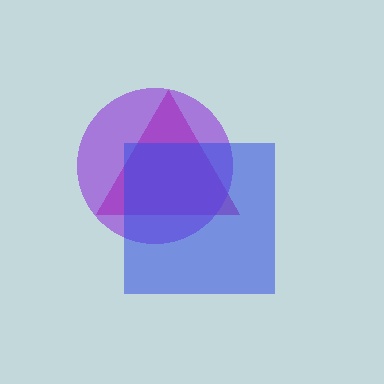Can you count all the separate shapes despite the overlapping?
Yes, there are 3 separate shapes.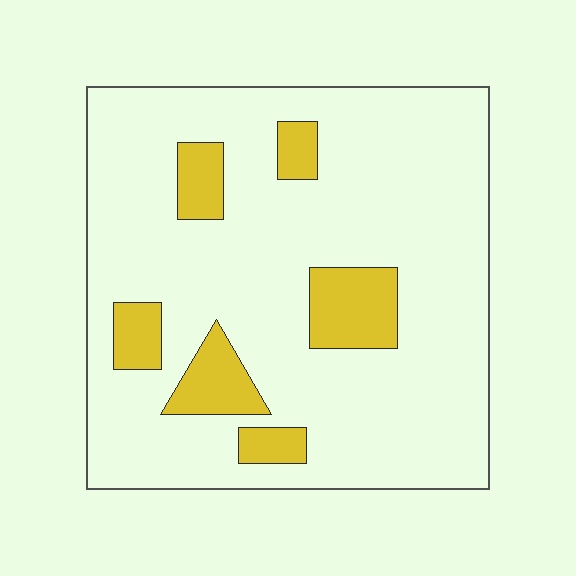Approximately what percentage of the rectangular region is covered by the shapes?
Approximately 15%.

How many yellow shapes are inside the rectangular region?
6.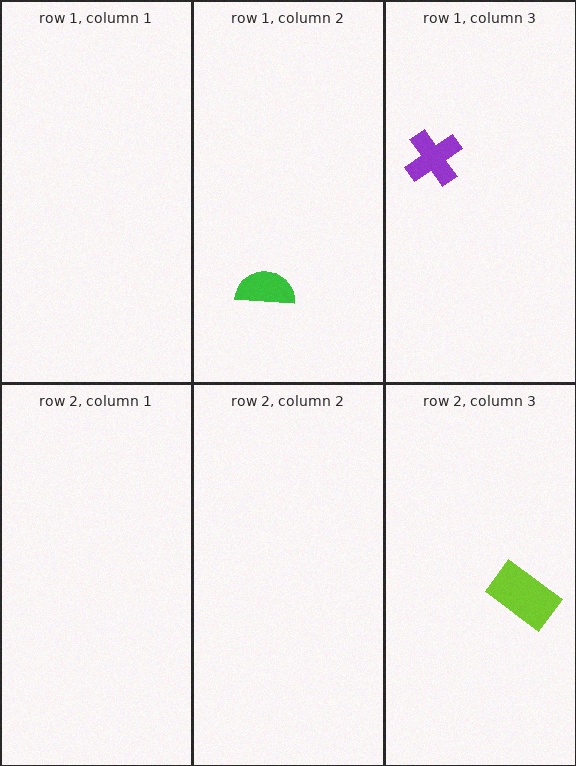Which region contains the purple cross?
The row 1, column 3 region.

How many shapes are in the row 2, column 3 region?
1.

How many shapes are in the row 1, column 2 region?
1.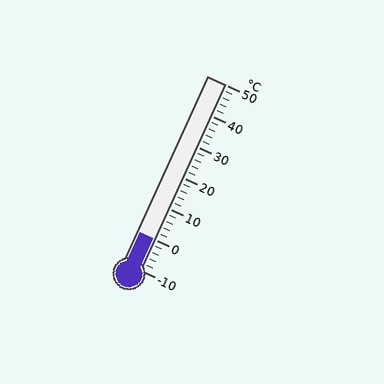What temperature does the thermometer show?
The thermometer shows approximately 0°C.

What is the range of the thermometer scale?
The thermometer scale ranges from -10°C to 50°C.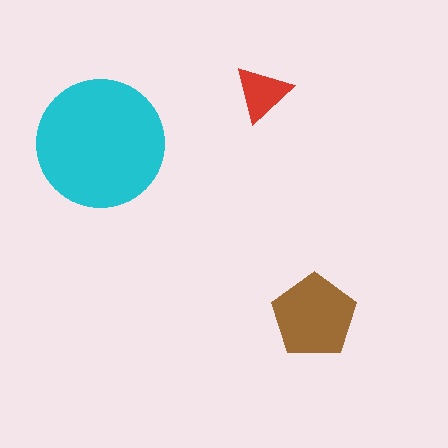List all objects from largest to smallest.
The cyan circle, the brown pentagon, the red triangle.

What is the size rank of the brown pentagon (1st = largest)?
2nd.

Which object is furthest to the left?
The cyan circle is leftmost.